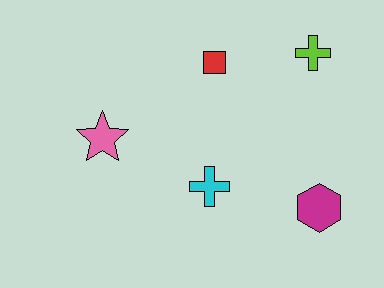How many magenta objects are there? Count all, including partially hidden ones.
There is 1 magenta object.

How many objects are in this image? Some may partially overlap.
There are 5 objects.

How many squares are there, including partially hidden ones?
There is 1 square.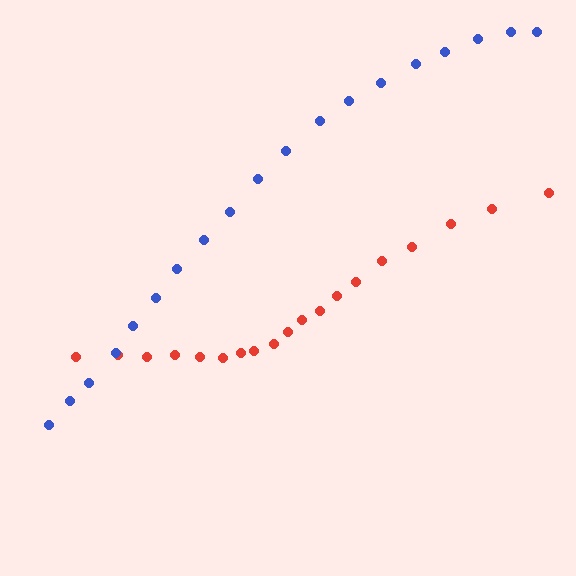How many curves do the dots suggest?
There are 2 distinct paths.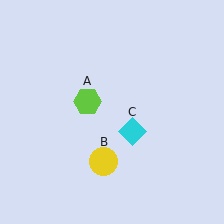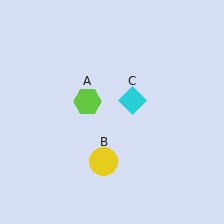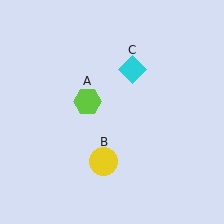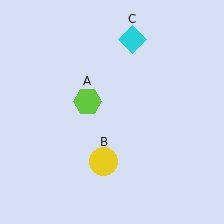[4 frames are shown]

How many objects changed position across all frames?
1 object changed position: cyan diamond (object C).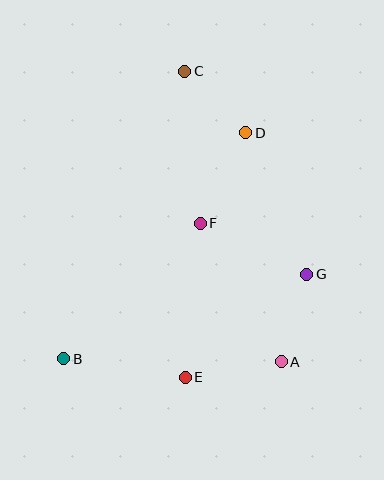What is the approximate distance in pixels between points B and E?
The distance between B and E is approximately 123 pixels.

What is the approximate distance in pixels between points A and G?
The distance between A and G is approximately 91 pixels.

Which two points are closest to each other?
Points C and D are closest to each other.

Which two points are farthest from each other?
Points B and C are farthest from each other.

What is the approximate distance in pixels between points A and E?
The distance between A and E is approximately 97 pixels.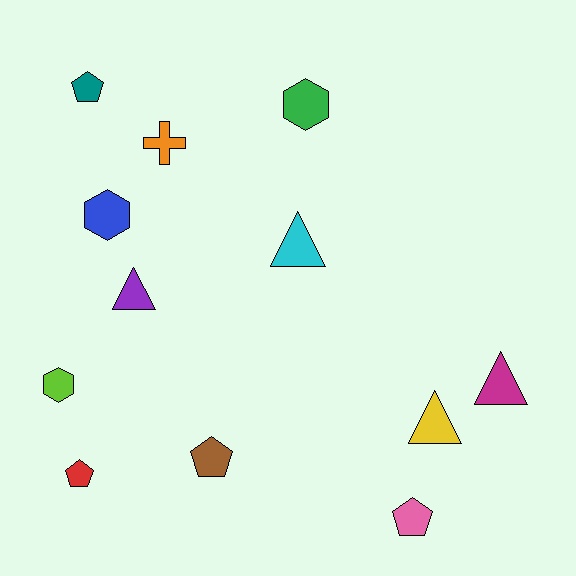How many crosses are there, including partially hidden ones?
There is 1 cross.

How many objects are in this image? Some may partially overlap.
There are 12 objects.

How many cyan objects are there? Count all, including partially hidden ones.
There is 1 cyan object.